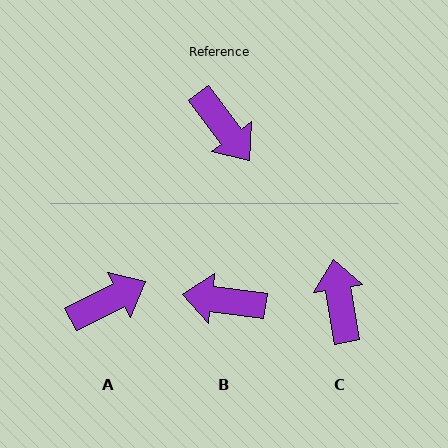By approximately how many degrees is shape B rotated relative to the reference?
Approximately 135 degrees clockwise.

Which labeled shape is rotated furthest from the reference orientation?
C, about 152 degrees away.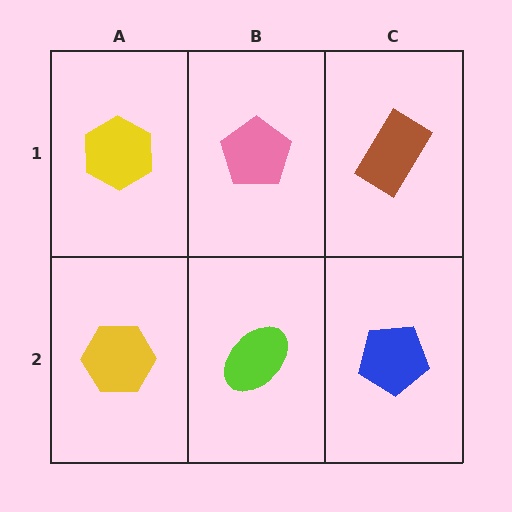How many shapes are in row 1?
3 shapes.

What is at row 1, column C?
A brown rectangle.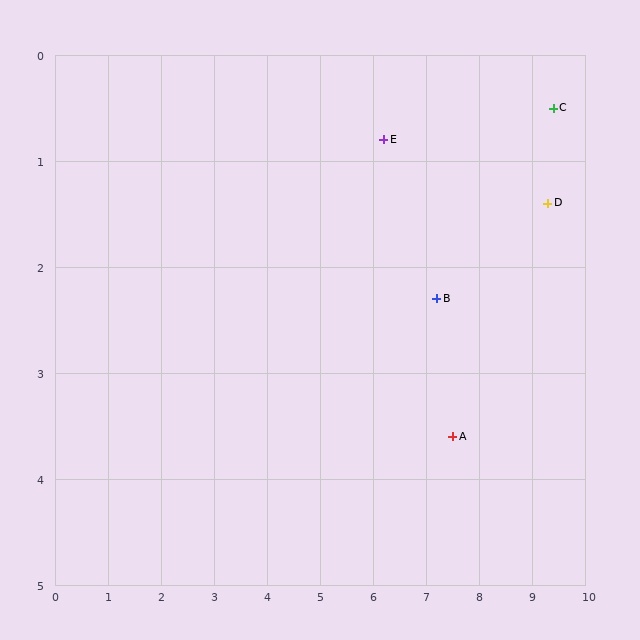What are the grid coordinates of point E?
Point E is at approximately (6.2, 0.8).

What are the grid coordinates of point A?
Point A is at approximately (7.5, 3.6).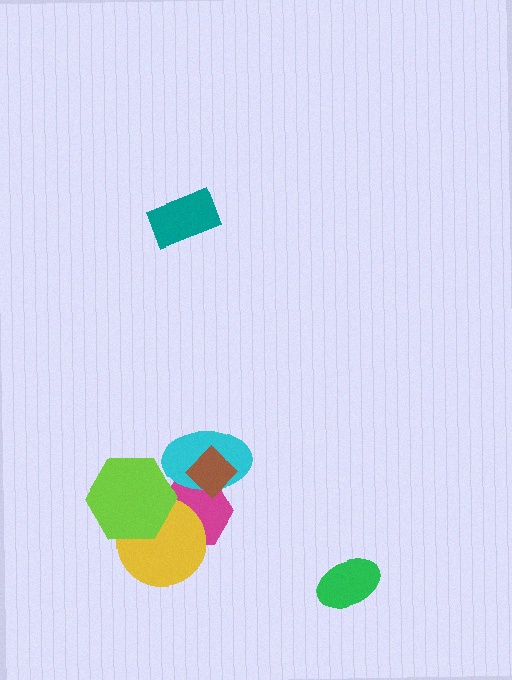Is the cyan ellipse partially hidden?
Yes, it is partially covered by another shape.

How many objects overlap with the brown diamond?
2 objects overlap with the brown diamond.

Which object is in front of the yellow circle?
The lime hexagon is in front of the yellow circle.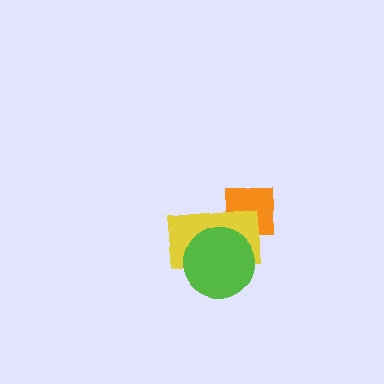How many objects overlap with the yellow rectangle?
2 objects overlap with the yellow rectangle.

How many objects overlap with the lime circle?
2 objects overlap with the lime circle.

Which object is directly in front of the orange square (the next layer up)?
The yellow rectangle is directly in front of the orange square.